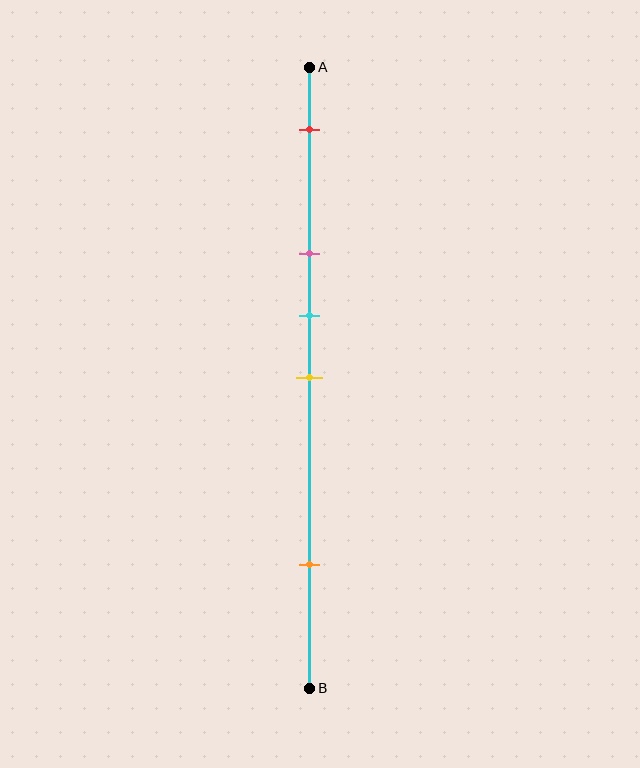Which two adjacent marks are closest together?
The cyan and yellow marks are the closest adjacent pair.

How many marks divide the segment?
There are 5 marks dividing the segment.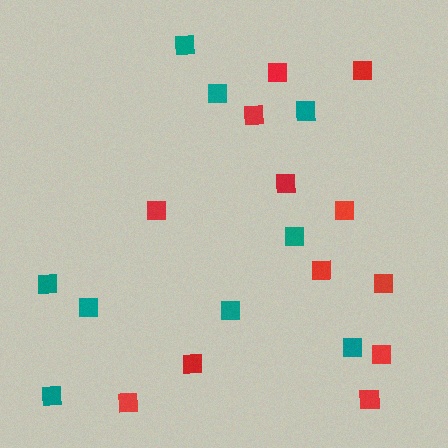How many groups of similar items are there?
There are 2 groups: one group of teal squares (9) and one group of red squares (12).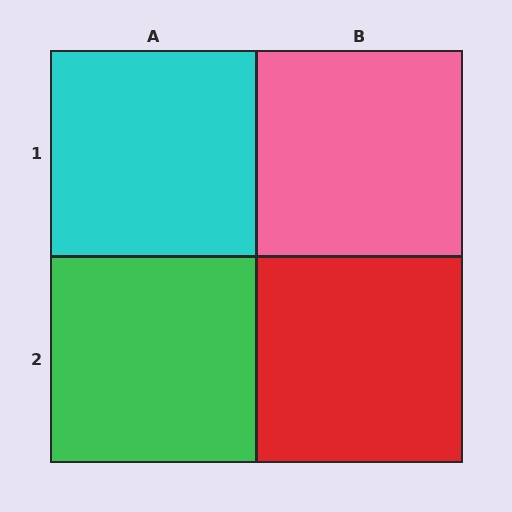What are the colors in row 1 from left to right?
Cyan, pink.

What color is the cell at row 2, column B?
Red.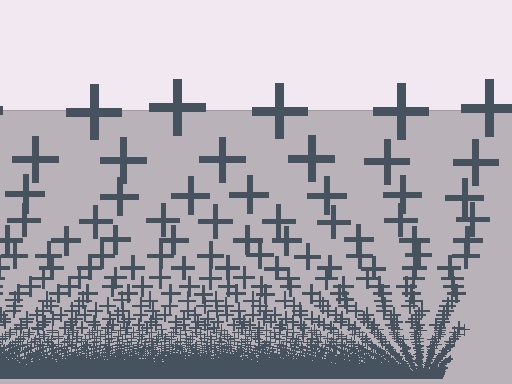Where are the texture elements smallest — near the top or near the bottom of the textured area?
Near the bottom.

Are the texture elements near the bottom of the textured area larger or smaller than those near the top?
Smaller. The gradient is inverted — elements near the bottom are smaller and denser.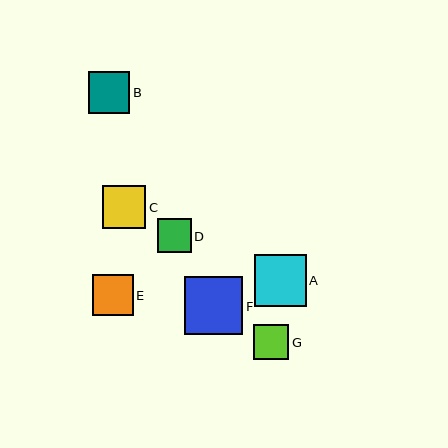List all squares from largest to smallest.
From largest to smallest: F, A, C, B, E, G, D.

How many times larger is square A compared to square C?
Square A is approximately 1.2 times the size of square C.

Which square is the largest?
Square F is the largest with a size of approximately 58 pixels.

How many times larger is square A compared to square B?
Square A is approximately 1.2 times the size of square B.